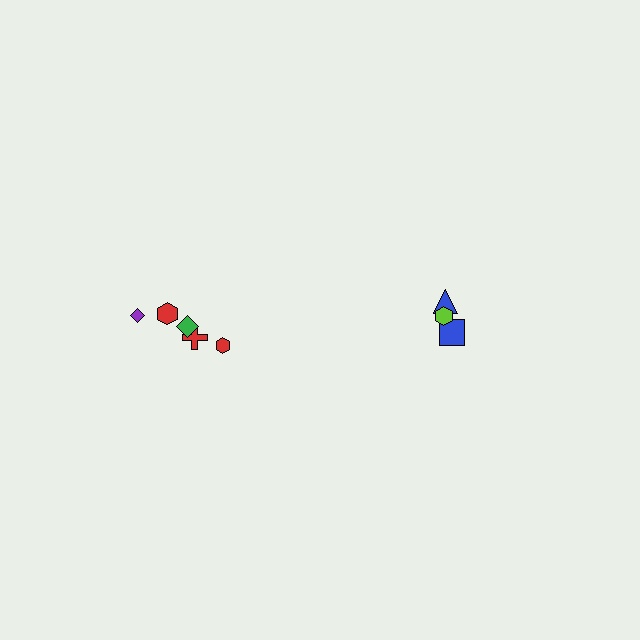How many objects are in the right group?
There are 3 objects.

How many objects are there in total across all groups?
There are 8 objects.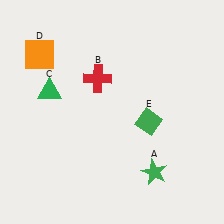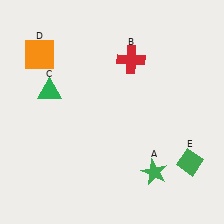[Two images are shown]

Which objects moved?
The objects that moved are: the red cross (B), the green diamond (E).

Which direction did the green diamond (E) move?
The green diamond (E) moved right.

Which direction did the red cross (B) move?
The red cross (B) moved right.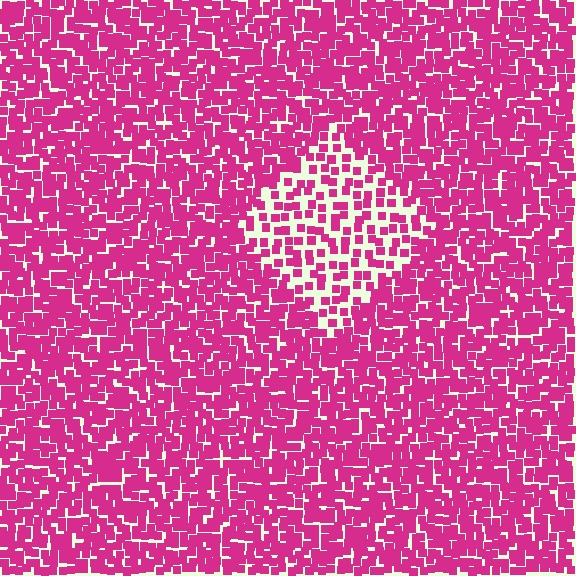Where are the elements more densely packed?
The elements are more densely packed outside the diamond boundary.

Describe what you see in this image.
The image contains small magenta elements arranged at two different densities. A diamond-shaped region is visible where the elements are less densely packed than the surrounding area.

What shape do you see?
I see a diamond.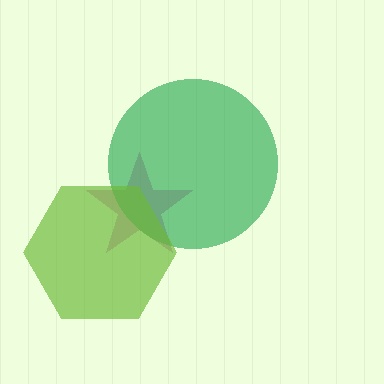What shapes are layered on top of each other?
The layered shapes are: a magenta star, a green circle, a lime hexagon.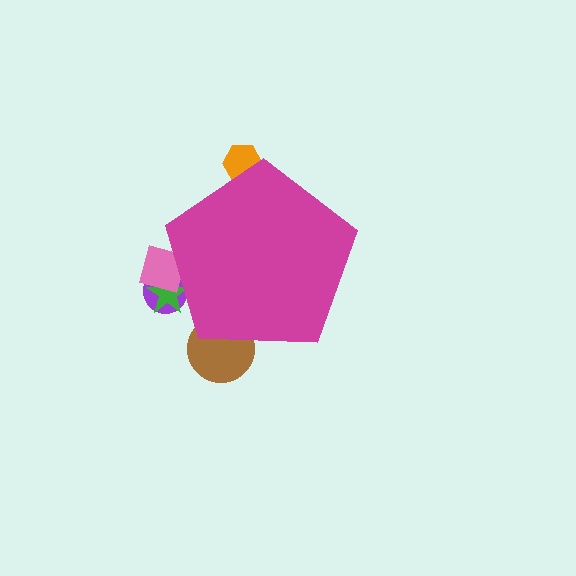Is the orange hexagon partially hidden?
Yes, the orange hexagon is partially hidden behind the magenta pentagon.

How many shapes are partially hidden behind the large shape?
5 shapes are partially hidden.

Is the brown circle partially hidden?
Yes, the brown circle is partially hidden behind the magenta pentagon.